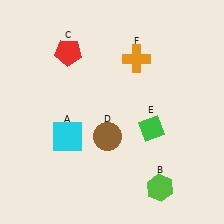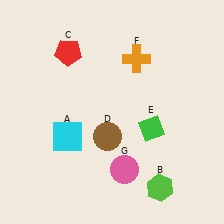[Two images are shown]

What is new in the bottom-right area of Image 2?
A pink circle (G) was added in the bottom-right area of Image 2.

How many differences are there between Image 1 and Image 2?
There is 1 difference between the two images.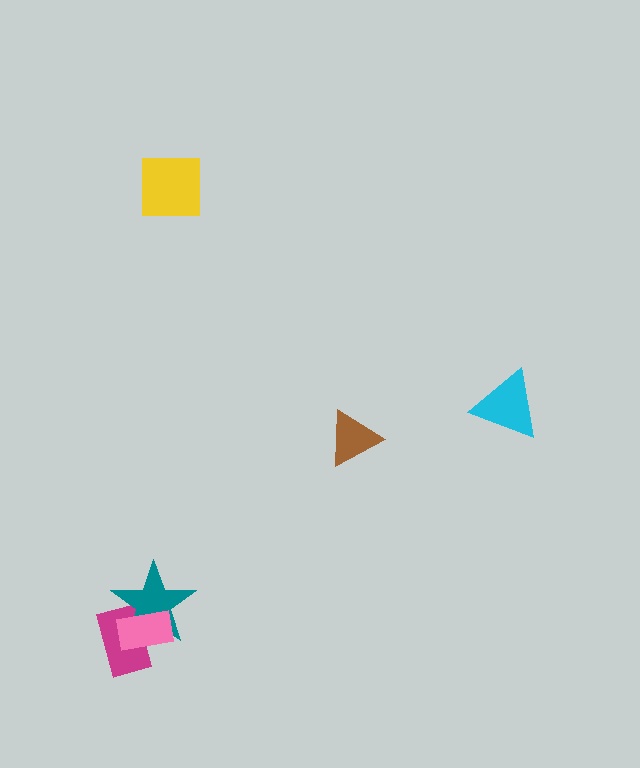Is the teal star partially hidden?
Yes, it is partially covered by another shape.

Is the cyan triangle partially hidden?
No, no other shape covers it.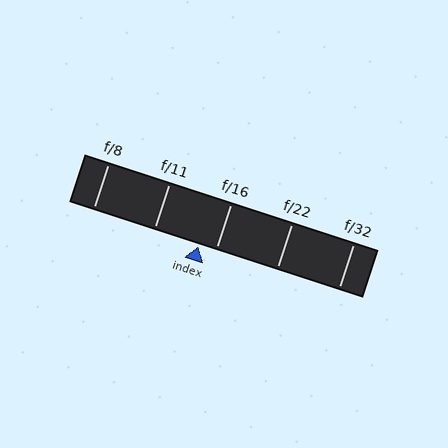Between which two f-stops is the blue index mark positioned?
The index mark is between f/11 and f/16.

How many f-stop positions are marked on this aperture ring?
There are 5 f-stop positions marked.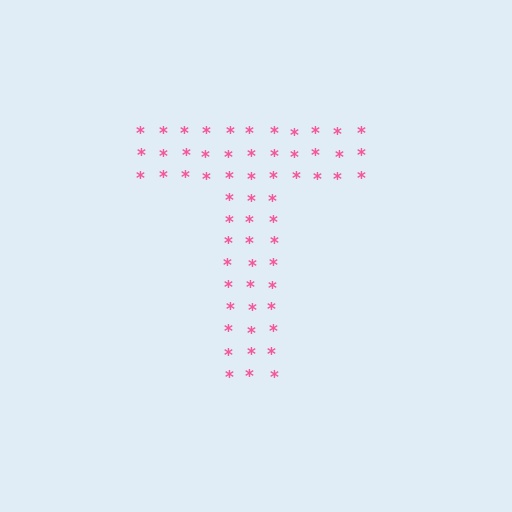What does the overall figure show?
The overall figure shows the letter T.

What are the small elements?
The small elements are asterisks.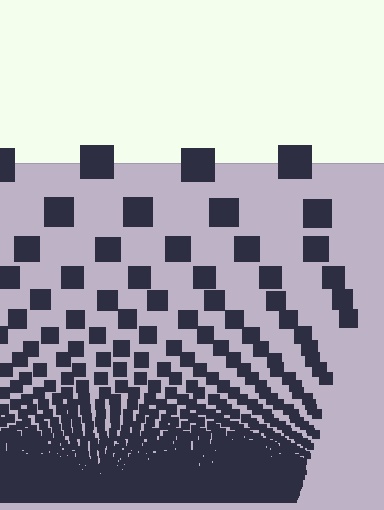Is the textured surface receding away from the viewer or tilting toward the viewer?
The surface appears to tilt toward the viewer. Texture elements get larger and sparser toward the top.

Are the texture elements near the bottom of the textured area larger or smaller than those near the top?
Smaller. The gradient is inverted — elements near the bottom are smaller and denser.